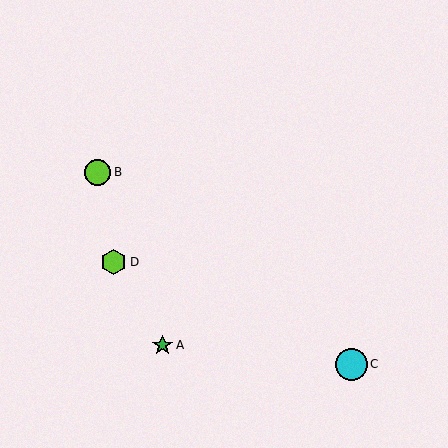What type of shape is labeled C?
Shape C is a cyan circle.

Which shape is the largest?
The cyan circle (labeled C) is the largest.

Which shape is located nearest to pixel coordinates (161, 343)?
The green star (labeled A) at (163, 345) is nearest to that location.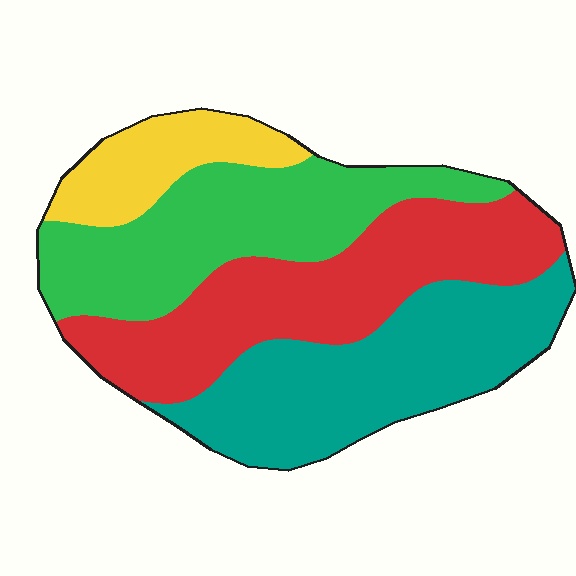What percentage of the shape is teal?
Teal covers 30% of the shape.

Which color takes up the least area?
Yellow, at roughly 10%.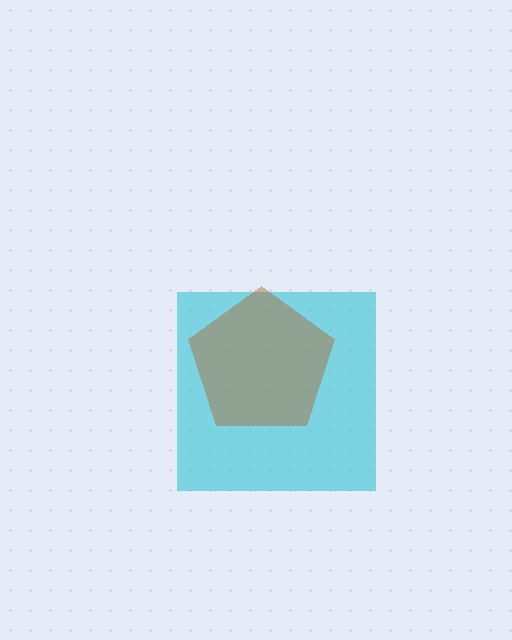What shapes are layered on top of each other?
The layered shapes are: a cyan square, a brown pentagon.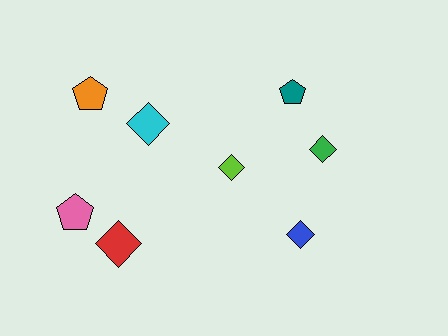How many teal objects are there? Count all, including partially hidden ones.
There is 1 teal object.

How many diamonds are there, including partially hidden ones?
There are 5 diamonds.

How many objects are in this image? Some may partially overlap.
There are 8 objects.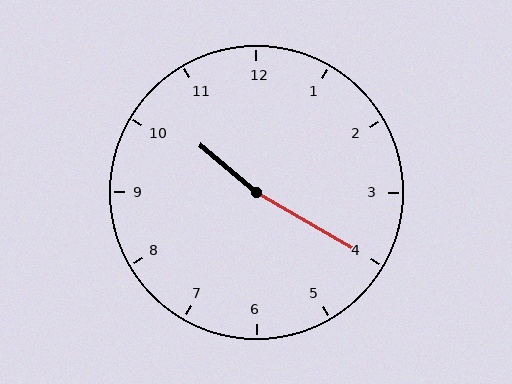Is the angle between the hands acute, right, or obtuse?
It is obtuse.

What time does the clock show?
10:20.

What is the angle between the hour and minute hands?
Approximately 170 degrees.